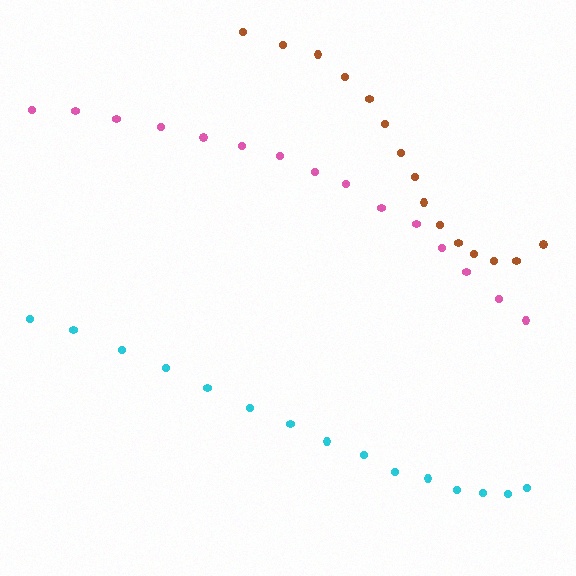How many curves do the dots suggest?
There are 3 distinct paths.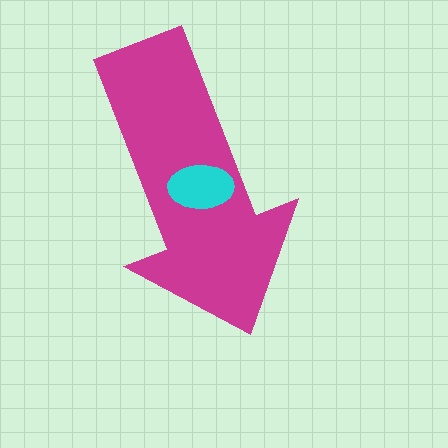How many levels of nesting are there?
2.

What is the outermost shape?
The magenta arrow.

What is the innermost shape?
The cyan ellipse.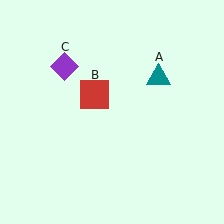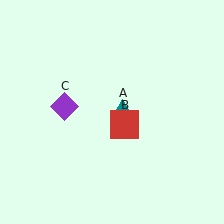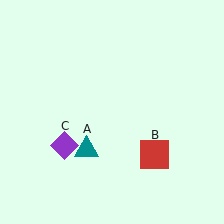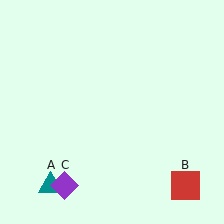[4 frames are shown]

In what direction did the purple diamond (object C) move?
The purple diamond (object C) moved down.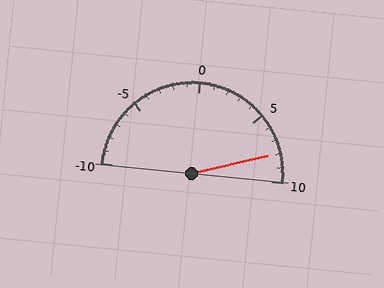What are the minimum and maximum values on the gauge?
The gauge ranges from -10 to 10.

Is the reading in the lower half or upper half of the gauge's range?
The reading is in the upper half of the range (-10 to 10).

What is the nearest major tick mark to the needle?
The nearest major tick mark is 10.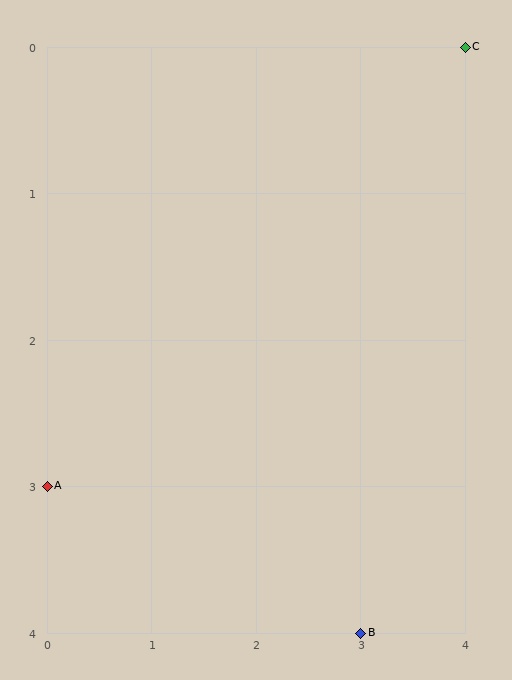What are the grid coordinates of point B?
Point B is at grid coordinates (3, 4).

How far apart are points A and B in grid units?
Points A and B are 3 columns and 1 row apart (about 3.2 grid units diagonally).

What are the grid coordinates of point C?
Point C is at grid coordinates (4, 0).